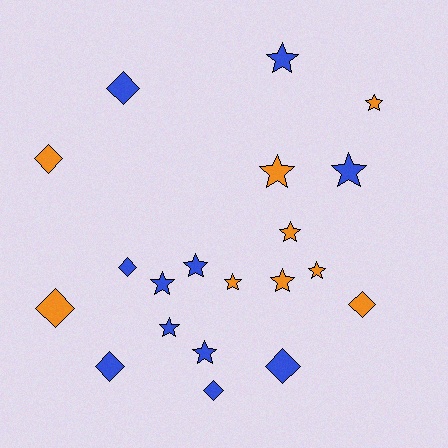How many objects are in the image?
There are 20 objects.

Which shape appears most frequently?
Star, with 12 objects.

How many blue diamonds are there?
There are 5 blue diamonds.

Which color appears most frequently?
Blue, with 11 objects.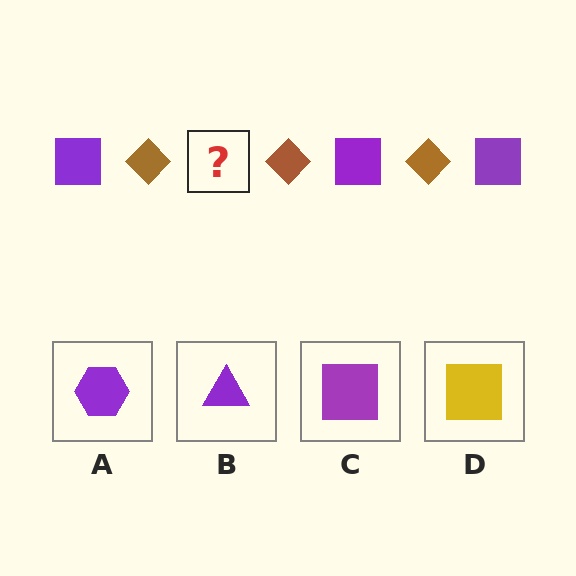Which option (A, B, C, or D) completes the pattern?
C.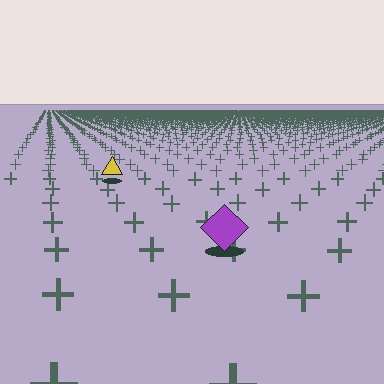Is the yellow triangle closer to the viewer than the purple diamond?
No. The purple diamond is closer — you can tell from the texture gradient: the ground texture is coarser near it.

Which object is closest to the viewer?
The purple diamond is closest. The texture marks near it are larger and more spread out.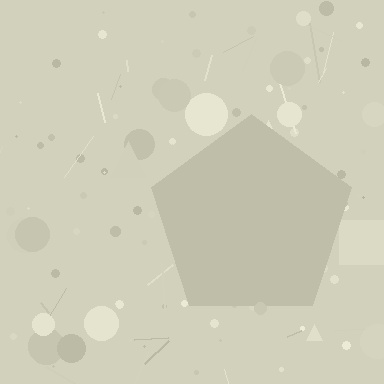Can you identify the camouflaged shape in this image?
The camouflaged shape is a pentagon.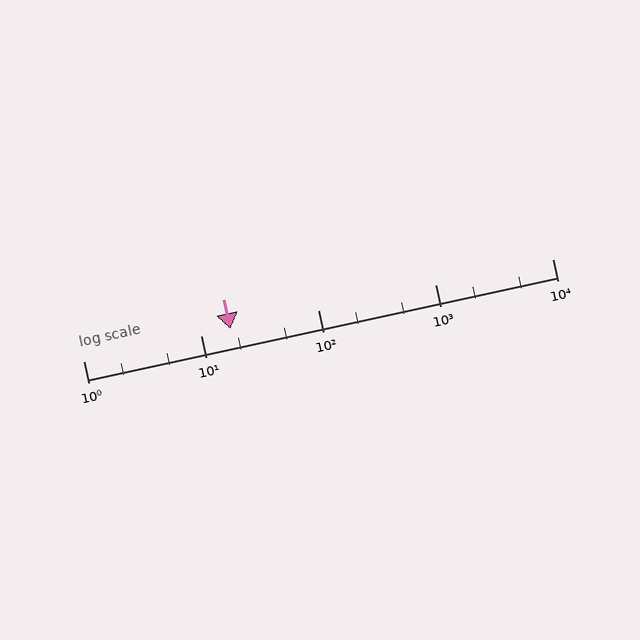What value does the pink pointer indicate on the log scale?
The pointer indicates approximately 18.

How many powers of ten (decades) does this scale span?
The scale spans 4 decades, from 1 to 10000.